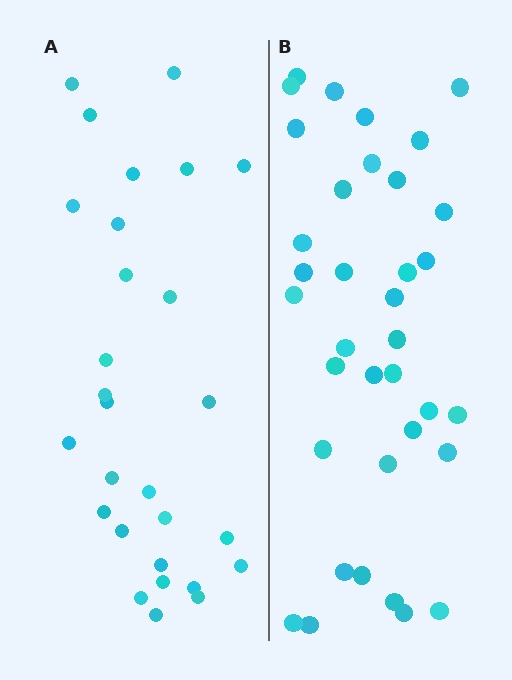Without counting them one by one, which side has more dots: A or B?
Region B (the right region) has more dots.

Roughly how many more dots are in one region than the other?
Region B has roughly 8 or so more dots than region A.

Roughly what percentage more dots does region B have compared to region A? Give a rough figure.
About 30% more.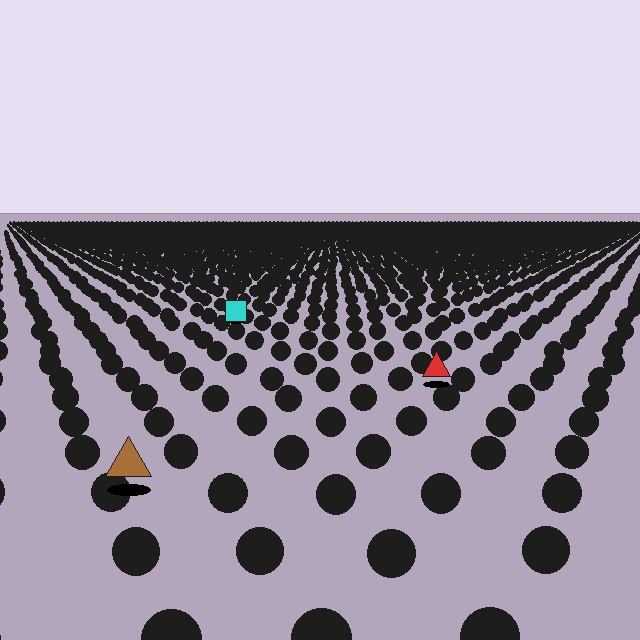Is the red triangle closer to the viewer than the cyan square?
Yes. The red triangle is closer — you can tell from the texture gradient: the ground texture is coarser near it.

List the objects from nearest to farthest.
From nearest to farthest: the brown triangle, the red triangle, the cyan square.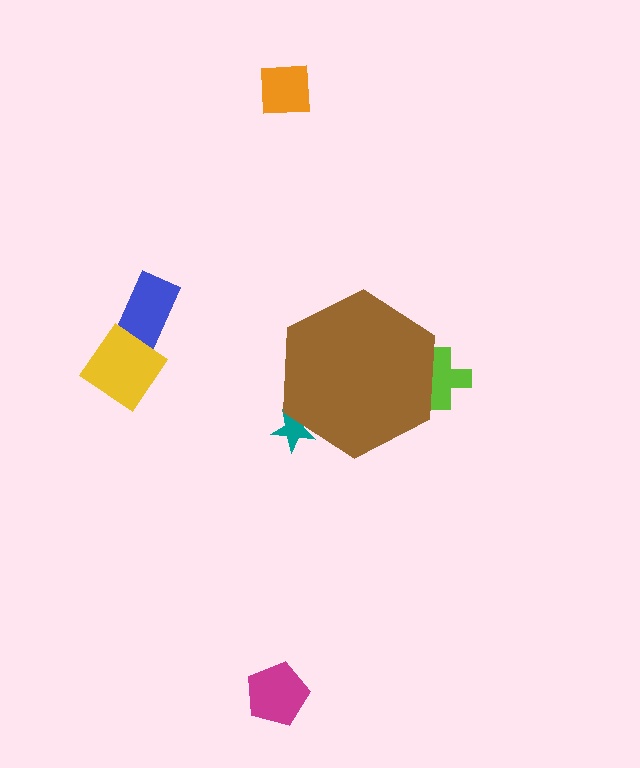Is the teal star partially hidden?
Yes, the teal star is partially hidden behind the brown hexagon.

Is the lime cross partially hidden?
Yes, the lime cross is partially hidden behind the brown hexagon.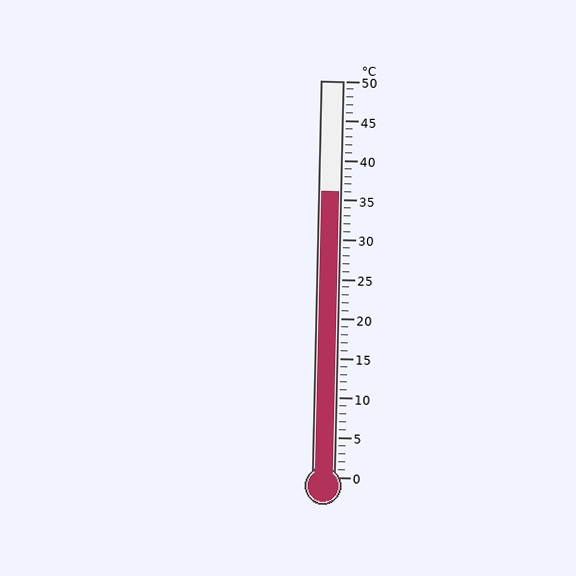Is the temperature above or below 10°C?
The temperature is above 10°C.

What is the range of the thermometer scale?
The thermometer scale ranges from 0°C to 50°C.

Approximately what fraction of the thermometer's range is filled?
The thermometer is filled to approximately 70% of its range.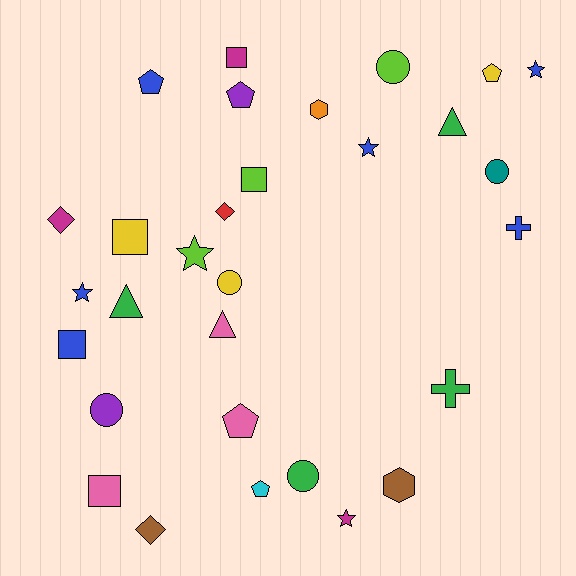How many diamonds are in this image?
There are 3 diamonds.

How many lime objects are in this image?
There are 3 lime objects.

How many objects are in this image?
There are 30 objects.